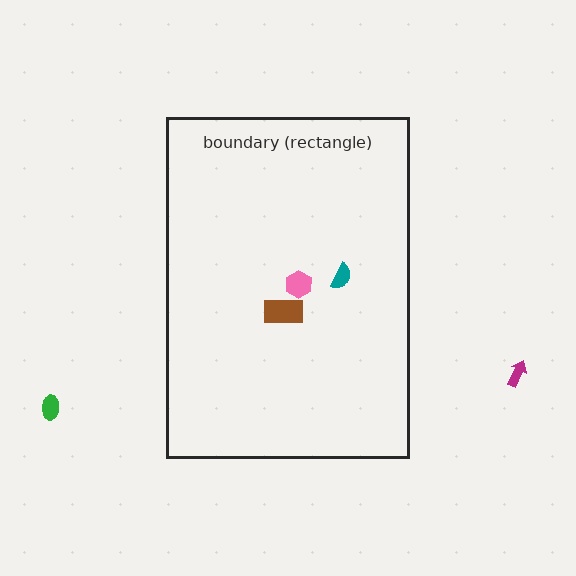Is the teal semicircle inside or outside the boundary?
Inside.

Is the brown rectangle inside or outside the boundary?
Inside.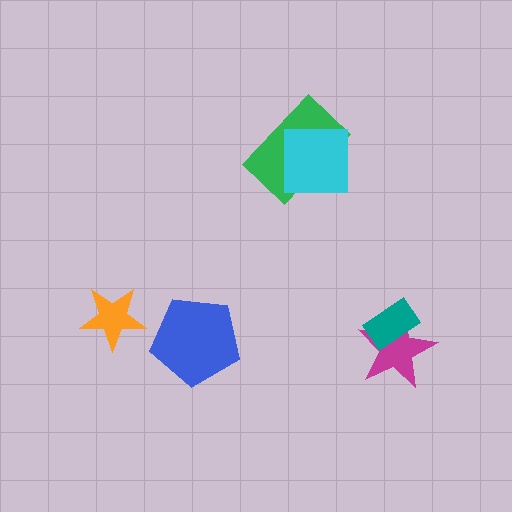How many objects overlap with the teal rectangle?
1 object overlaps with the teal rectangle.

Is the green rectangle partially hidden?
Yes, it is partially covered by another shape.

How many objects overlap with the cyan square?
1 object overlaps with the cyan square.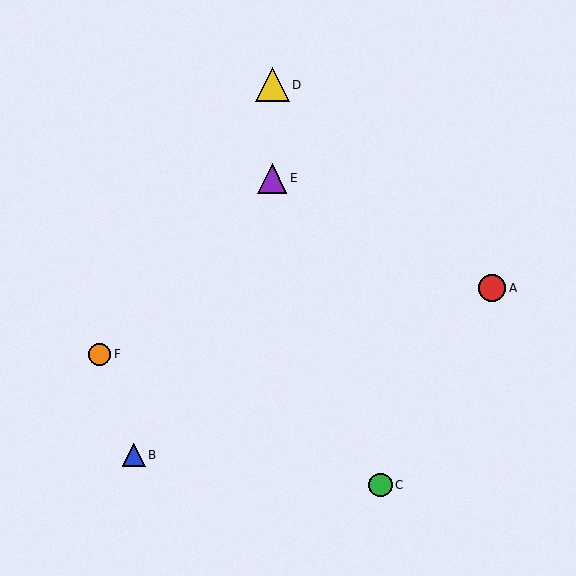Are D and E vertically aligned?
Yes, both are at x≈272.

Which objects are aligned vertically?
Objects D, E are aligned vertically.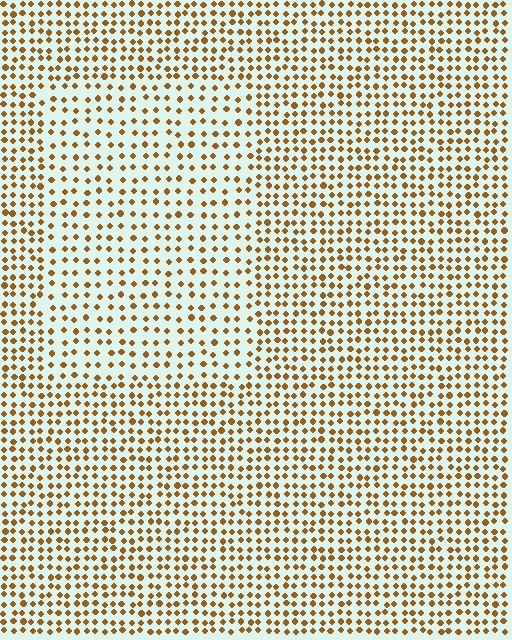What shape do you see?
I see a rectangle.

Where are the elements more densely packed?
The elements are more densely packed outside the rectangle boundary.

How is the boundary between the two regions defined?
The boundary is defined by a change in element density (approximately 1.6x ratio). All elements are the same color, size, and shape.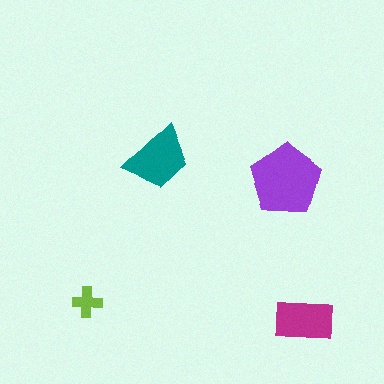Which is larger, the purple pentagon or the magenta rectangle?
The purple pentagon.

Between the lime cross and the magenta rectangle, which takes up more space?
The magenta rectangle.